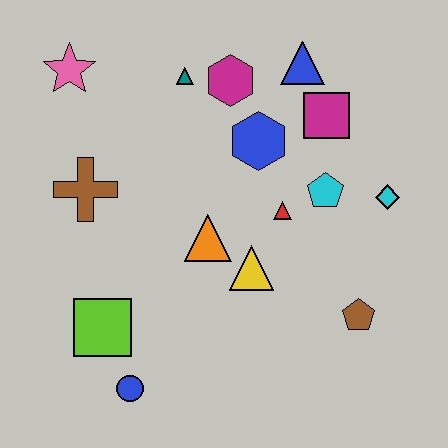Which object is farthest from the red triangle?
The pink star is farthest from the red triangle.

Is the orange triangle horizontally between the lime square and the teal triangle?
No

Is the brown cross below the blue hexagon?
Yes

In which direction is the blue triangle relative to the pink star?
The blue triangle is to the right of the pink star.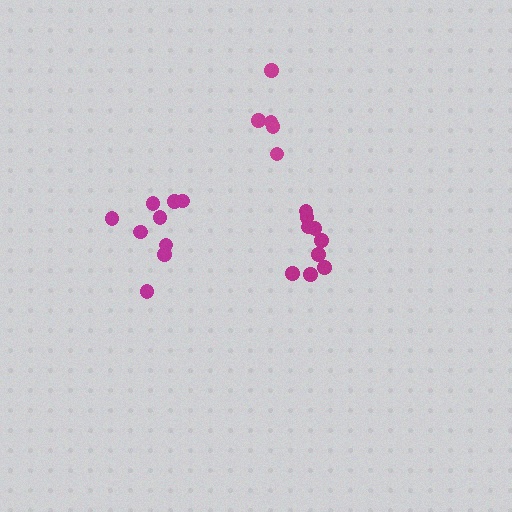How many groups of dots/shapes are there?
There are 3 groups.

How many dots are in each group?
Group 1: 9 dots, Group 2: 9 dots, Group 3: 5 dots (23 total).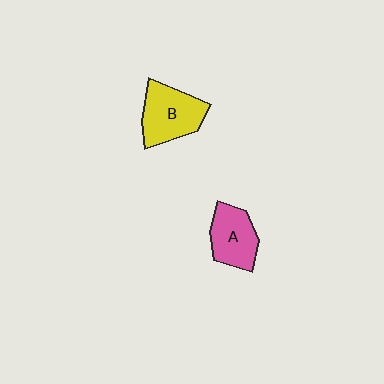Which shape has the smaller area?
Shape A (pink).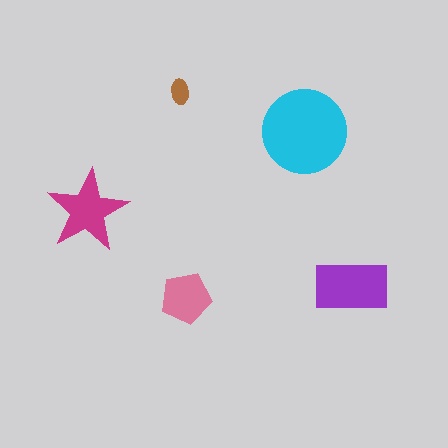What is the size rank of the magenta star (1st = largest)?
3rd.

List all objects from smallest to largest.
The brown ellipse, the pink pentagon, the magenta star, the purple rectangle, the cyan circle.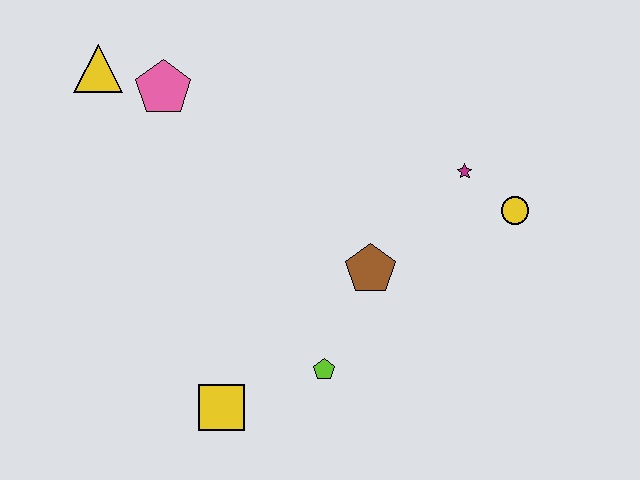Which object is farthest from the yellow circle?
The yellow triangle is farthest from the yellow circle.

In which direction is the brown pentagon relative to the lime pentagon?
The brown pentagon is above the lime pentagon.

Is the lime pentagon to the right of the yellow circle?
No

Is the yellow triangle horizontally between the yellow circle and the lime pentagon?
No